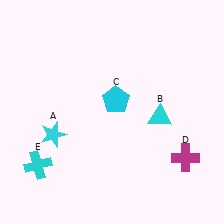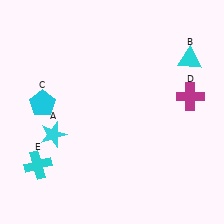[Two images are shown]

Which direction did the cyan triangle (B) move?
The cyan triangle (B) moved up.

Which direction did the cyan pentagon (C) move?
The cyan pentagon (C) moved left.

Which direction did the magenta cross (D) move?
The magenta cross (D) moved up.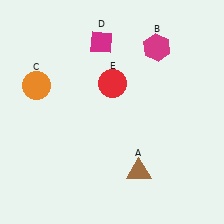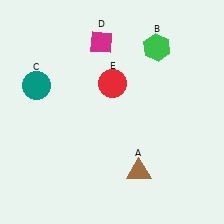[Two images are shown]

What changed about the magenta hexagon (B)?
In Image 1, B is magenta. In Image 2, it changed to green.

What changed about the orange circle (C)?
In Image 1, C is orange. In Image 2, it changed to teal.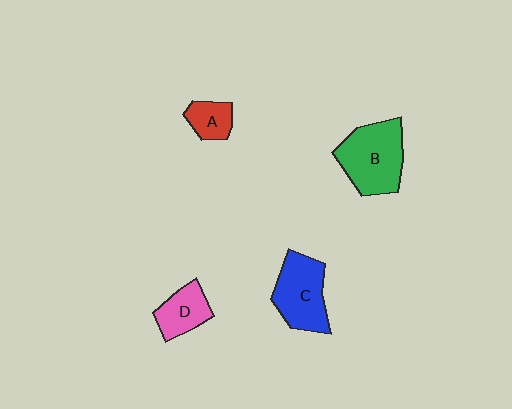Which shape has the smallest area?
Shape A (red).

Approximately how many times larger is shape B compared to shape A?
Approximately 2.5 times.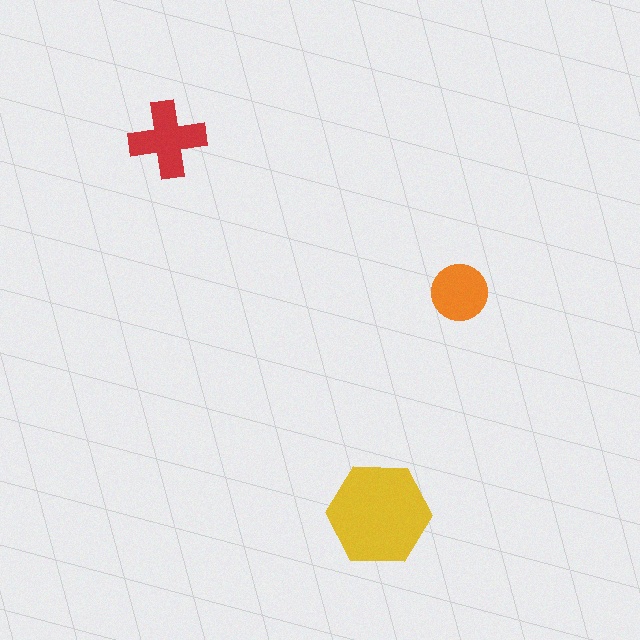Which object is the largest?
The yellow hexagon.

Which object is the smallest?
The orange circle.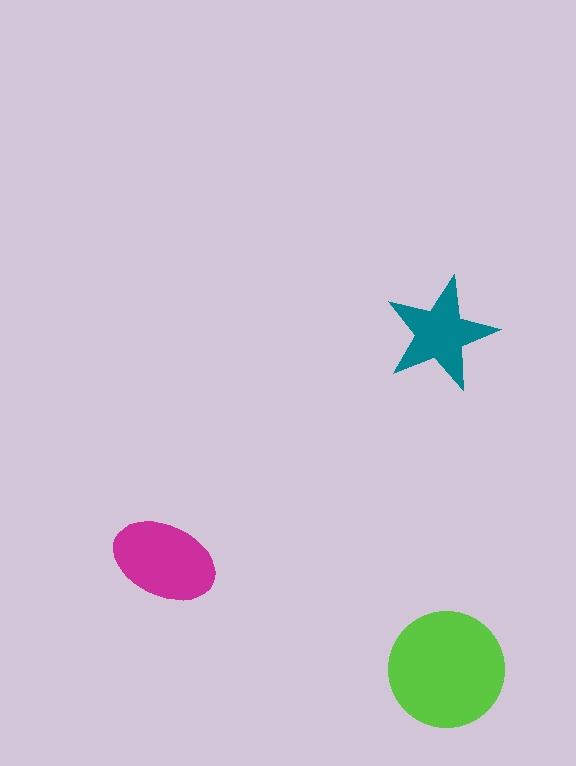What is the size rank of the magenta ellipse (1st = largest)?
2nd.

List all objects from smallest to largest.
The teal star, the magenta ellipse, the lime circle.